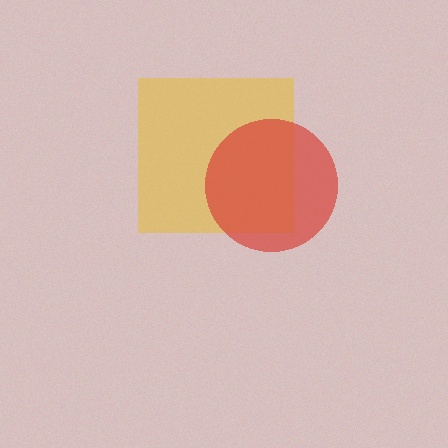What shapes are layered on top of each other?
The layered shapes are: a yellow square, a red circle.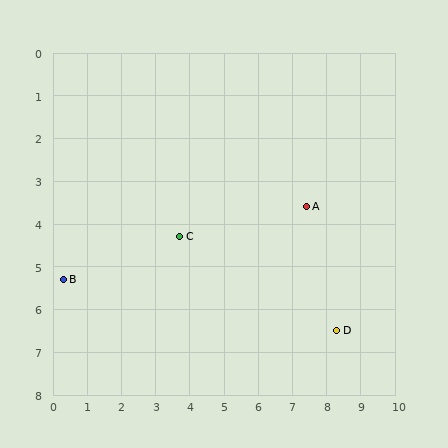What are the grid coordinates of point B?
Point B is at approximately (0.3, 5.3).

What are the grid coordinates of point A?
Point A is at approximately (7.4, 3.6).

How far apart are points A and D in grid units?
Points A and D are about 3.0 grid units apart.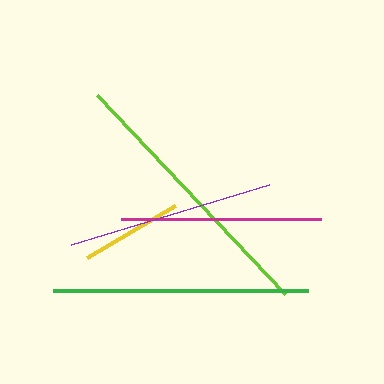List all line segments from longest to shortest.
From longest to shortest: lime, green, purple, magenta, yellow.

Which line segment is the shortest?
The yellow line is the shortest at approximately 102 pixels.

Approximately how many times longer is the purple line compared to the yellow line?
The purple line is approximately 2.0 times the length of the yellow line.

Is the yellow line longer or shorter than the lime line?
The lime line is longer than the yellow line.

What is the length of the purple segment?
The purple segment is approximately 207 pixels long.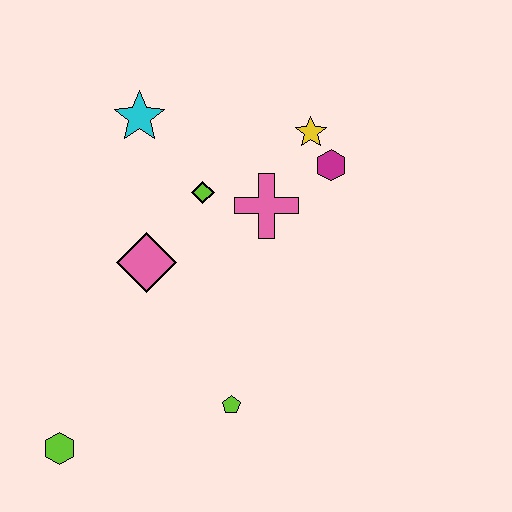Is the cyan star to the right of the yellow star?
No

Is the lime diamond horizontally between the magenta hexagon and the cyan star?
Yes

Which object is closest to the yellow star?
The magenta hexagon is closest to the yellow star.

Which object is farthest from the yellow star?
The lime hexagon is farthest from the yellow star.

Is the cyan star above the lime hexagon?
Yes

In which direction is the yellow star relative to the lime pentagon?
The yellow star is above the lime pentagon.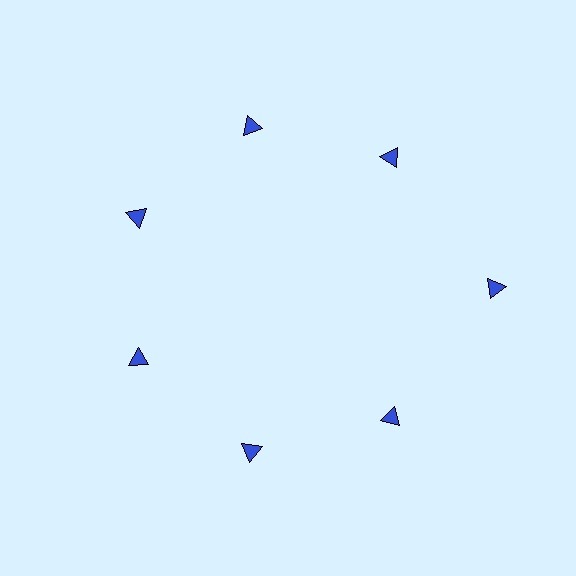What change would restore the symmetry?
The symmetry would be restored by moving it inward, back onto the ring so that all 7 triangles sit at equal angles and equal distance from the center.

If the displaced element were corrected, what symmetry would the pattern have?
It would have 7-fold rotational symmetry — the pattern would map onto itself every 51 degrees.